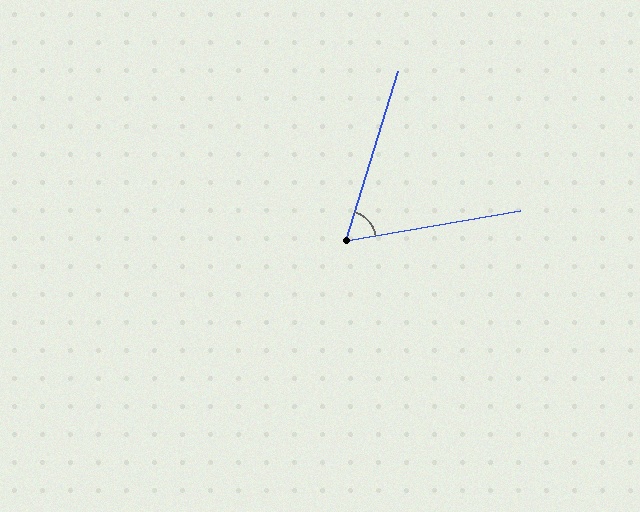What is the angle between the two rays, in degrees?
Approximately 63 degrees.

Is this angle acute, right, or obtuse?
It is acute.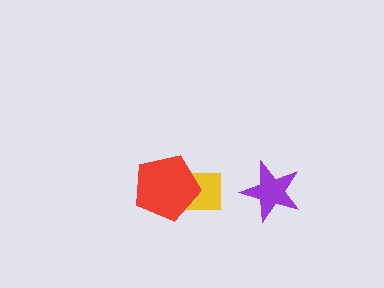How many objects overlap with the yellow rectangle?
1 object overlaps with the yellow rectangle.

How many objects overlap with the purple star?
0 objects overlap with the purple star.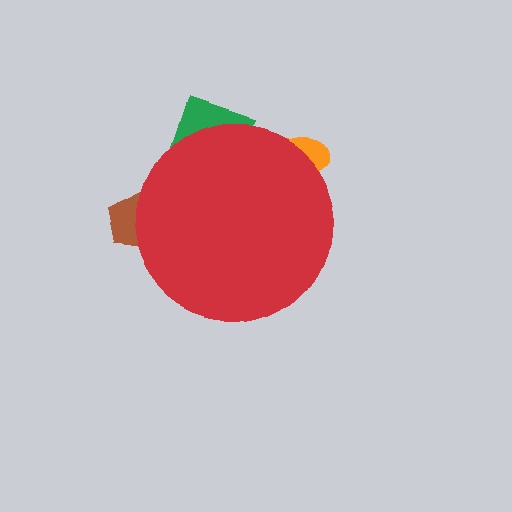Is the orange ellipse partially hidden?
Yes, the orange ellipse is partially hidden behind the red circle.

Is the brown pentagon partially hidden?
Yes, the brown pentagon is partially hidden behind the red circle.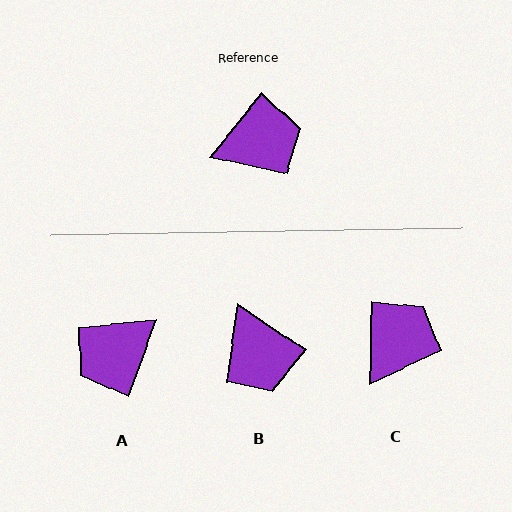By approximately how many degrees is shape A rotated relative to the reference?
Approximately 161 degrees clockwise.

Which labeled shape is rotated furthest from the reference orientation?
A, about 161 degrees away.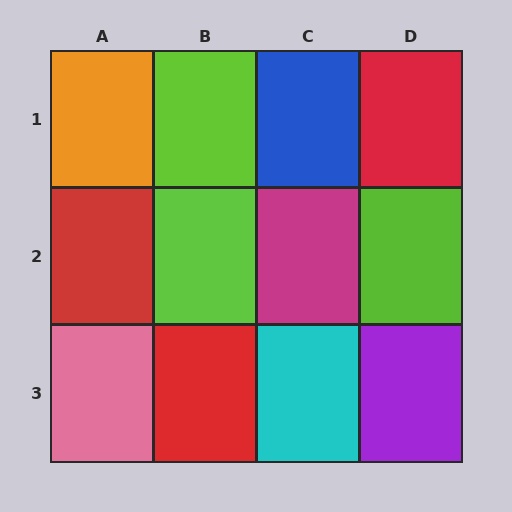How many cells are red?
3 cells are red.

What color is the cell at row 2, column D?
Lime.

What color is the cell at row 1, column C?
Blue.